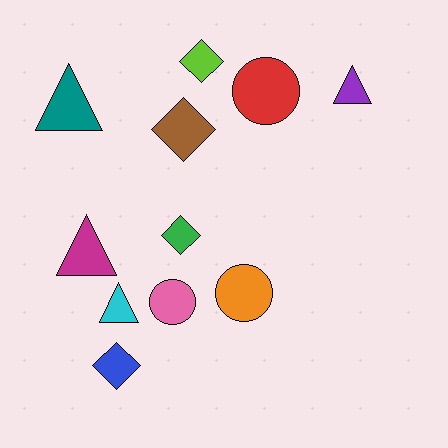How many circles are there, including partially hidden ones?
There are 3 circles.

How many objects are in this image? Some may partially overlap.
There are 11 objects.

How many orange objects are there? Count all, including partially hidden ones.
There is 1 orange object.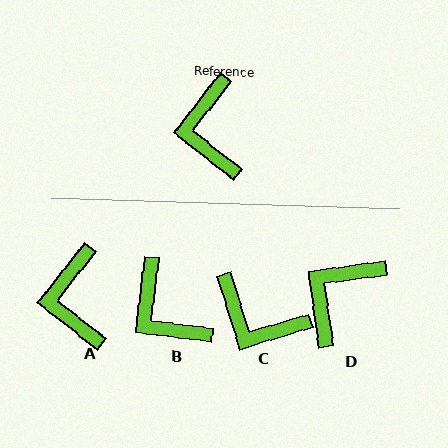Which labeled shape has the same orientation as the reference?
A.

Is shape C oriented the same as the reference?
No, it is off by about 55 degrees.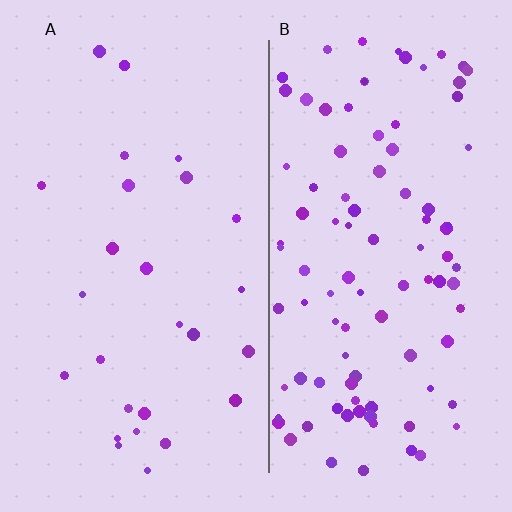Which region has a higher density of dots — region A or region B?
B (the right).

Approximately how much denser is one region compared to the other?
Approximately 3.8× — region B over region A.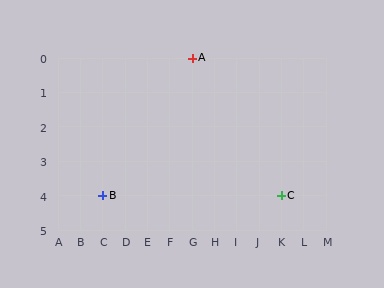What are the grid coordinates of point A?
Point A is at grid coordinates (G, 0).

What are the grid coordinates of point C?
Point C is at grid coordinates (K, 4).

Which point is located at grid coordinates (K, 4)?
Point C is at (K, 4).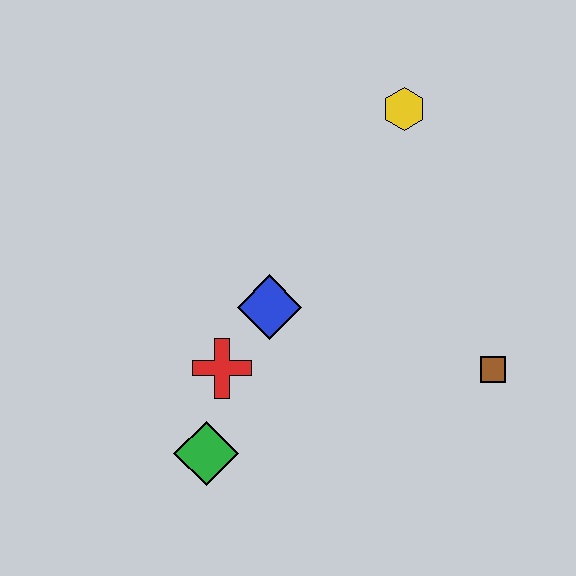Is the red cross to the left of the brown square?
Yes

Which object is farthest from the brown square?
The green diamond is farthest from the brown square.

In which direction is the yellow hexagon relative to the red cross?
The yellow hexagon is above the red cross.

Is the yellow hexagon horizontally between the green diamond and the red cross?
No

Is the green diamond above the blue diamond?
No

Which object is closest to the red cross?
The blue diamond is closest to the red cross.